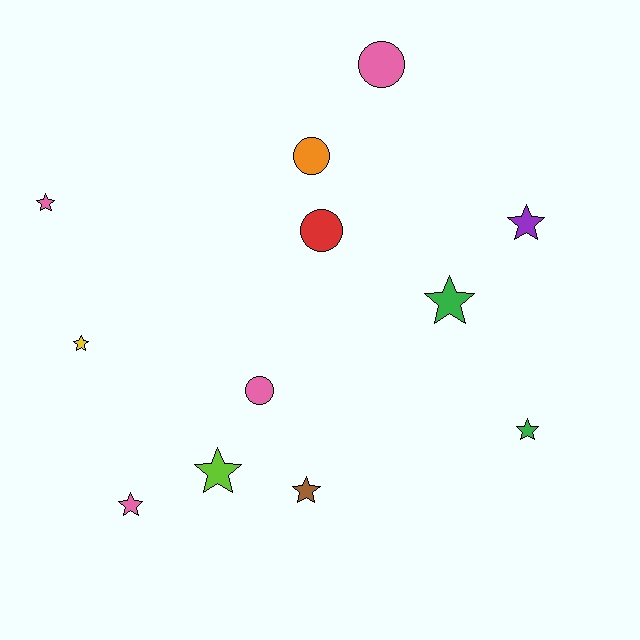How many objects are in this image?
There are 12 objects.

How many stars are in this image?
There are 8 stars.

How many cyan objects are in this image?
There are no cyan objects.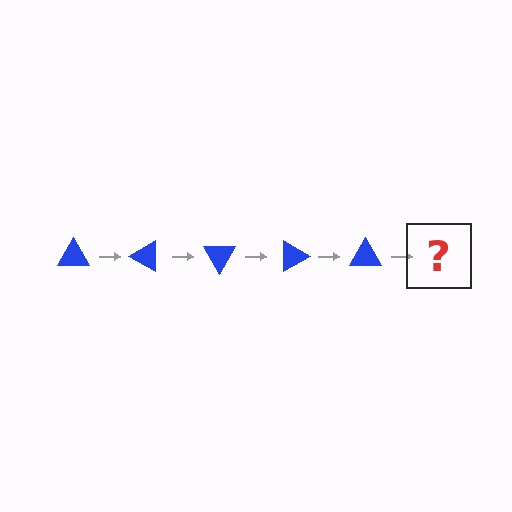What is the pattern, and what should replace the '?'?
The pattern is that the triangle rotates 30 degrees each step. The '?' should be a blue triangle rotated 150 degrees.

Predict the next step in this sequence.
The next step is a blue triangle rotated 150 degrees.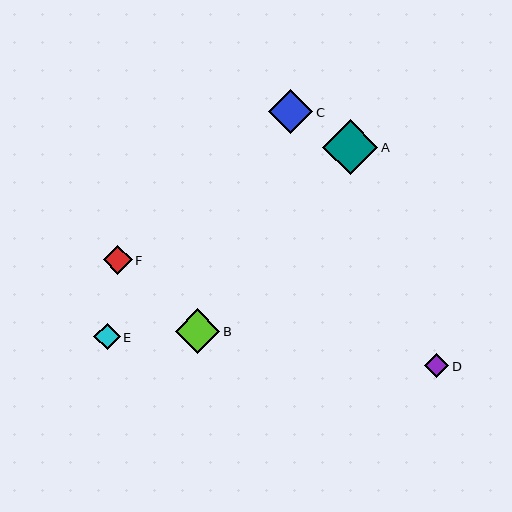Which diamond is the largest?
Diamond A is the largest with a size of approximately 55 pixels.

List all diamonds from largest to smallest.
From largest to smallest: A, B, C, F, E, D.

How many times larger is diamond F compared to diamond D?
Diamond F is approximately 1.2 times the size of diamond D.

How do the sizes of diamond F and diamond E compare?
Diamond F and diamond E are approximately the same size.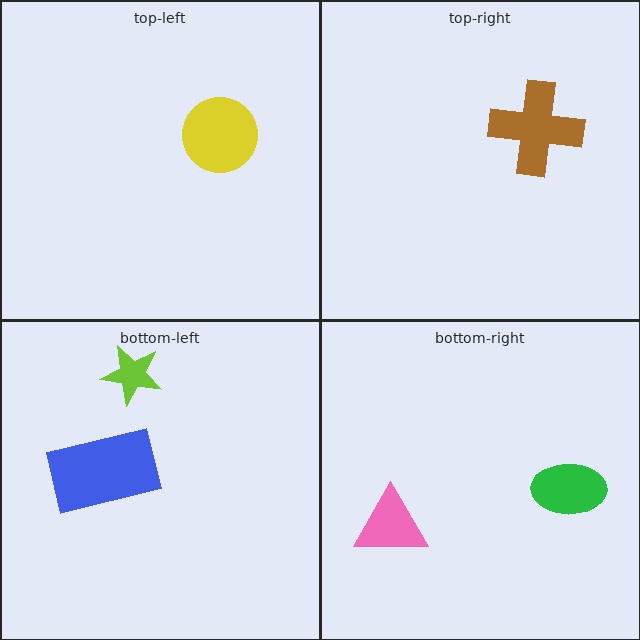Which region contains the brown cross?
The top-right region.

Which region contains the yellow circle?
The top-left region.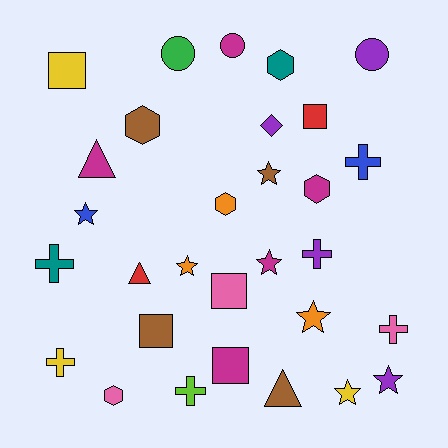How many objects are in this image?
There are 30 objects.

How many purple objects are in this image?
There are 4 purple objects.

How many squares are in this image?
There are 5 squares.